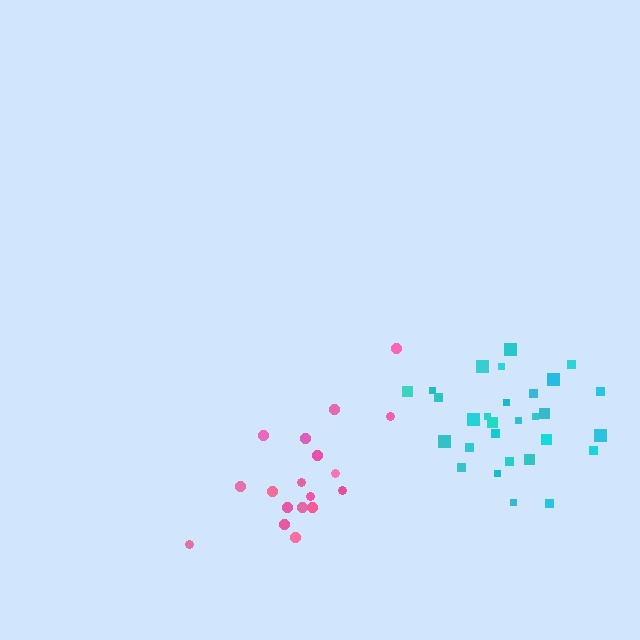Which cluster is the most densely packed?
Cyan.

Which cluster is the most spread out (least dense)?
Pink.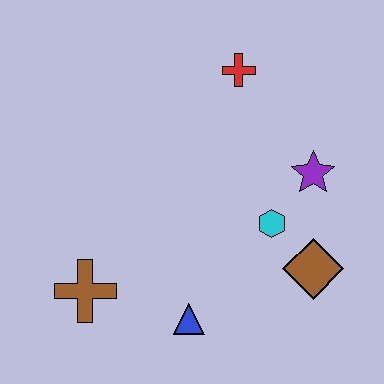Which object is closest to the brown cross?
The blue triangle is closest to the brown cross.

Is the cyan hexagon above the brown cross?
Yes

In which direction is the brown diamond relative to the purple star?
The brown diamond is below the purple star.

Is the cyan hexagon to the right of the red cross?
Yes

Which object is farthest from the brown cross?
The red cross is farthest from the brown cross.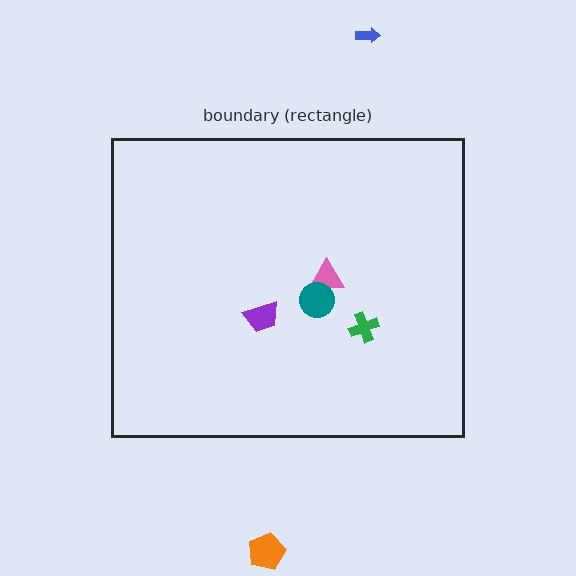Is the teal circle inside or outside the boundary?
Inside.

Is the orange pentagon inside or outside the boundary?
Outside.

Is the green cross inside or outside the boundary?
Inside.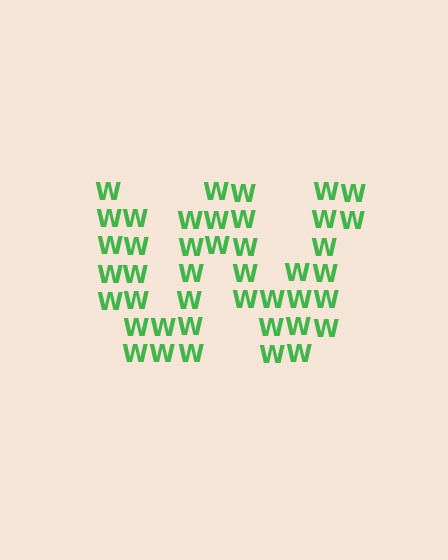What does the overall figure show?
The overall figure shows the letter W.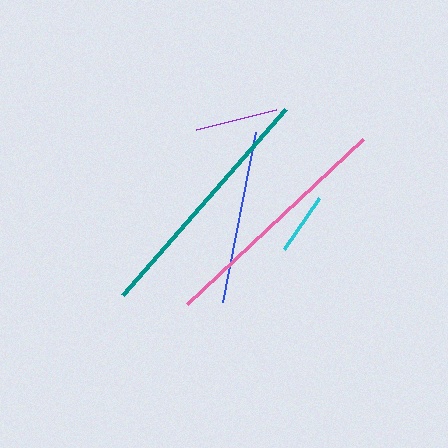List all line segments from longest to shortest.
From longest to shortest: teal, pink, blue, purple, cyan.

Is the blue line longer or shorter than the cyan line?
The blue line is longer than the cyan line.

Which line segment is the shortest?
The cyan line is the shortest at approximately 62 pixels.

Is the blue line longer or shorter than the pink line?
The pink line is longer than the blue line.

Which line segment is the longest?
The teal line is the longest at approximately 247 pixels.